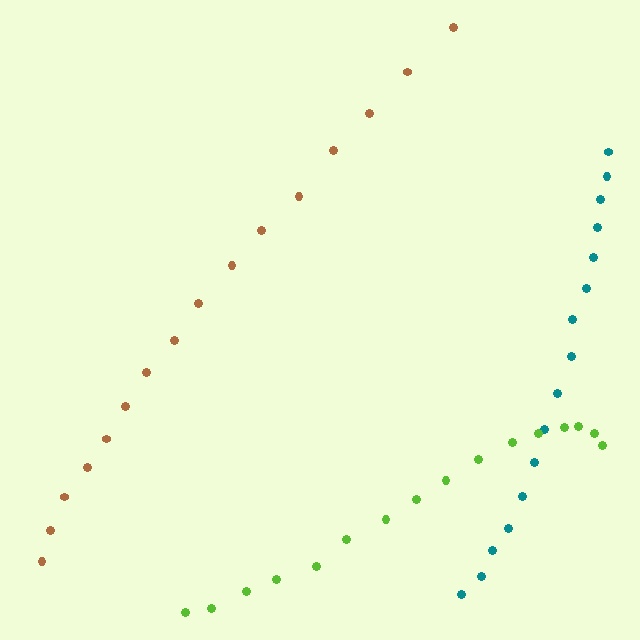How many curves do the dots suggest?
There are 3 distinct paths.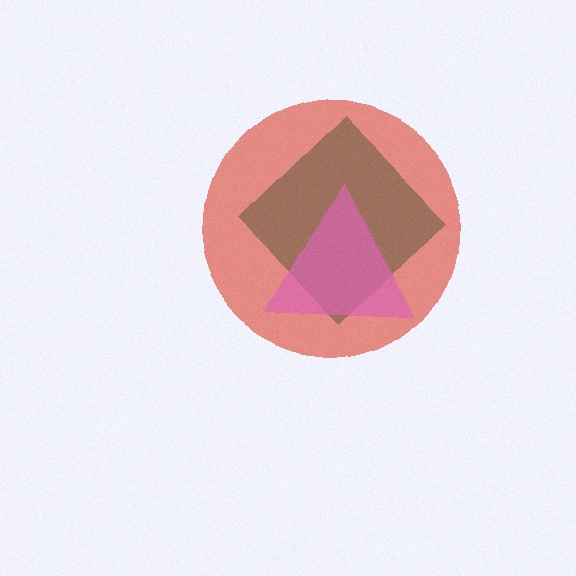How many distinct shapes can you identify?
There are 3 distinct shapes: a teal diamond, a red circle, a pink triangle.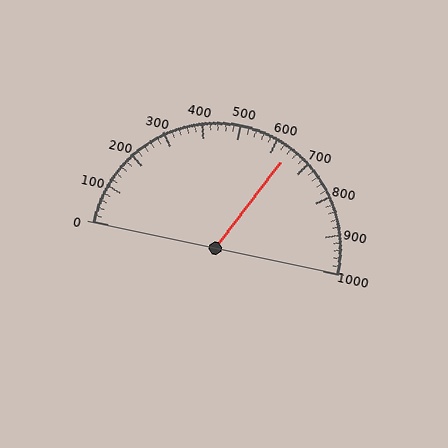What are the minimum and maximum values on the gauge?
The gauge ranges from 0 to 1000.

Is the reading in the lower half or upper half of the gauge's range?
The reading is in the upper half of the range (0 to 1000).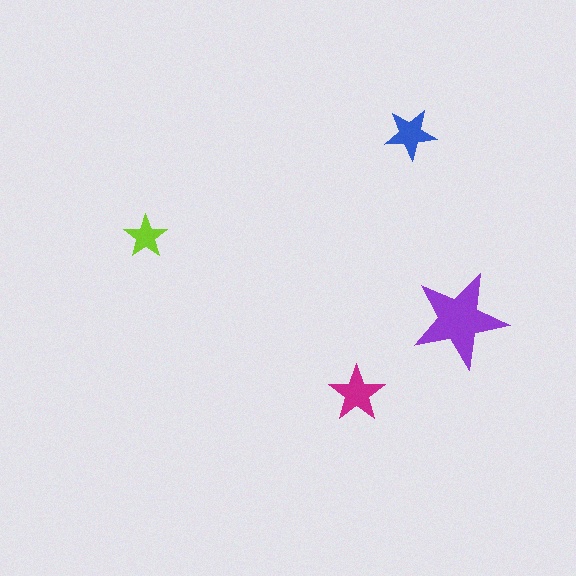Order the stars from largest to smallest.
the purple one, the magenta one, the blue one, the lime one.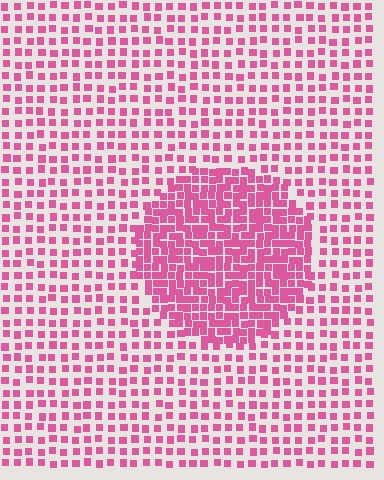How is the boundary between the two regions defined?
The boundary is defined by a change in element density (approximately 2.2x ratio). All elements are the same color, size, and shape.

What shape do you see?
I see a circle.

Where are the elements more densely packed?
The elements are more densely packed inside the circle boundary.